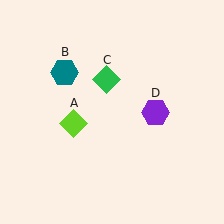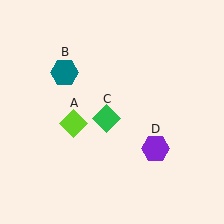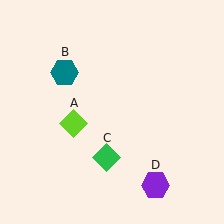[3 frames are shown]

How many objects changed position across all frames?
2 objects changed position: green diamond (object C), purple hexagon (object D).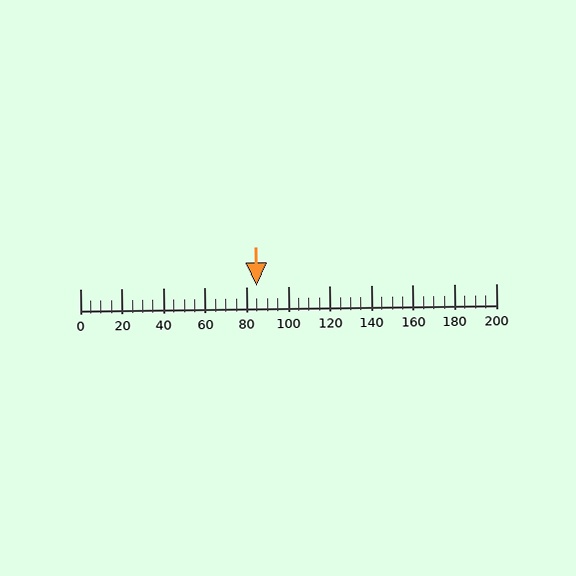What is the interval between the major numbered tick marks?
The major tick marks are spaced 20 units apart.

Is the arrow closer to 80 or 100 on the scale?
The arrow is closer to 80.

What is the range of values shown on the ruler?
The ruler shows values from 0 to 200.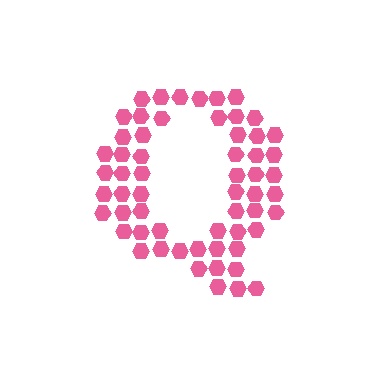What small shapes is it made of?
It is made of small hexagons.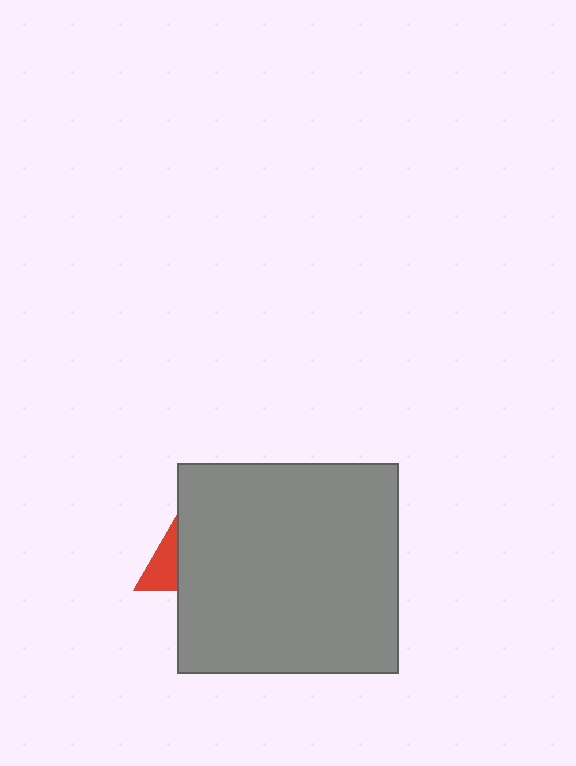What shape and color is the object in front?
The object in front is a gray rectangle.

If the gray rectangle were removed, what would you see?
You would see the complete red triangle.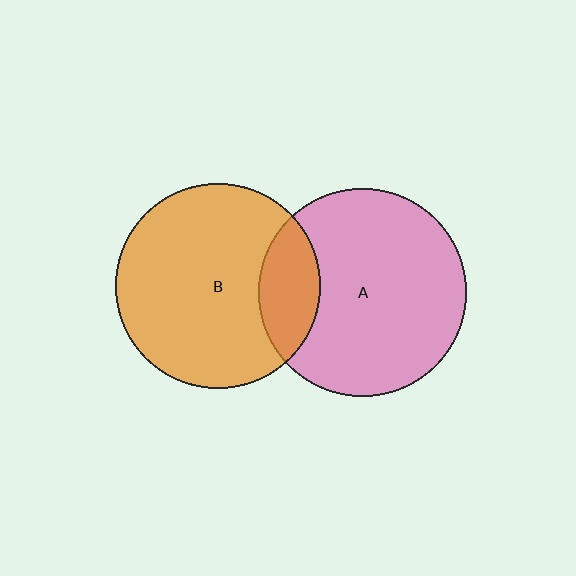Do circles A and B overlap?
Yes.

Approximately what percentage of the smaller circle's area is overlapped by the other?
Approximately 20%.